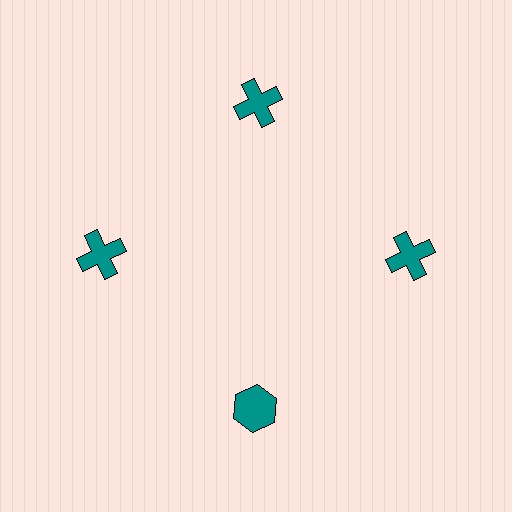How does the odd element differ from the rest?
It has a different shape: hexagon instead of cross.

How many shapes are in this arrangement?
There are 4 shapes arranged in a ring pattern.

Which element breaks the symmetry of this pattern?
The teal hexagon at roughly the 6 o'clock position breaks the symmetry. All other shapes are teal crosses.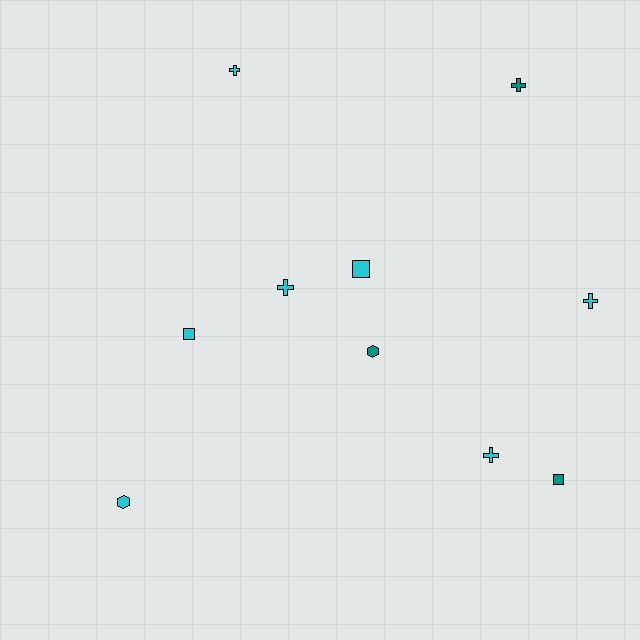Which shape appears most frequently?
Cross, with 5 objects.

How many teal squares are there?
There is 1 teal square.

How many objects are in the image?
There are 10 objects.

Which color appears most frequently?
Cyan, with 7 objects.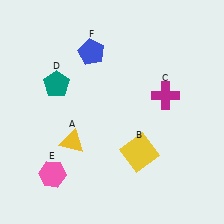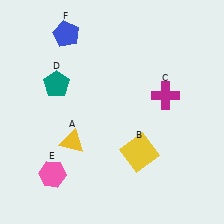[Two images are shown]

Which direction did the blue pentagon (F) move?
The blue pentagon (F) moved left.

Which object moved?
The blue pentagon (F) moved left.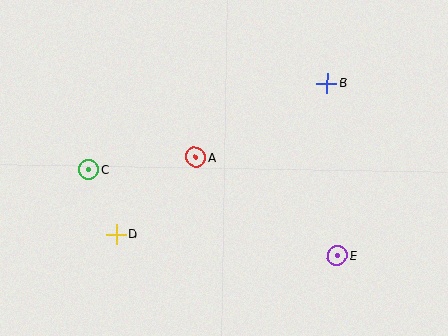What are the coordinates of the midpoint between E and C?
The midpoint between E and C is at (213, 212).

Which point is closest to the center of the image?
Point A at (196, 157) is closest to the center.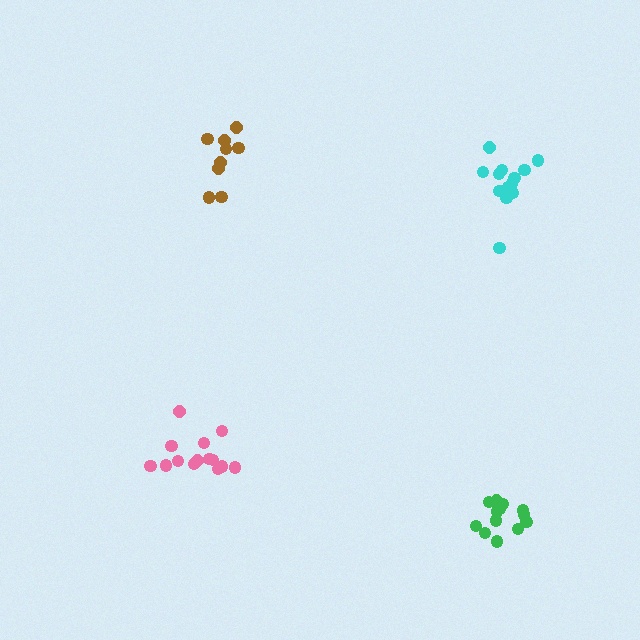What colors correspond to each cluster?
The clusters are colored: pink, brown, green, cyan.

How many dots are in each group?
Group 1: 14 dots, Group 2: 9 dots, Group 3: 13 dots, Group 4: 13 dots (49 total).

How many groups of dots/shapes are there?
There are 4 groups.